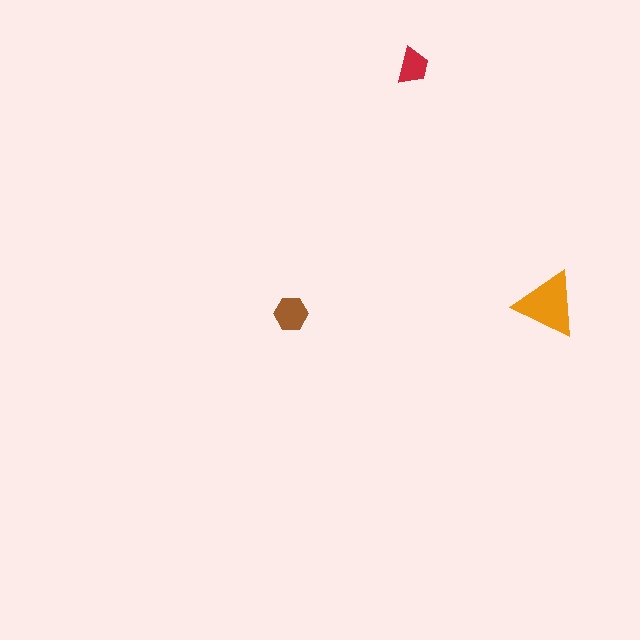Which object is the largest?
The orange triangle.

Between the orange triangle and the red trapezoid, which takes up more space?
The orange triangle.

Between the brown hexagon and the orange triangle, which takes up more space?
The orange triangle.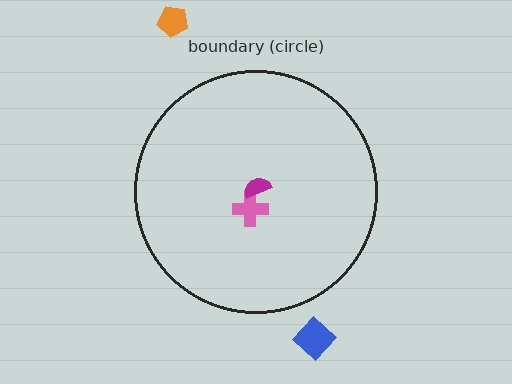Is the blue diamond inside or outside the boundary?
Outside.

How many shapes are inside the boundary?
2 inside, 2 outside.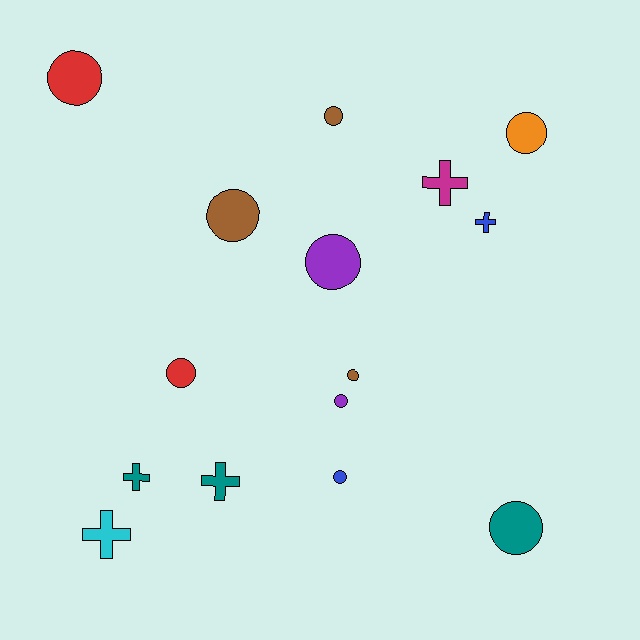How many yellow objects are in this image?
There are no yellow objects.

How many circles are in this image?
There are 10 circles.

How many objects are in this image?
There are 15 objects.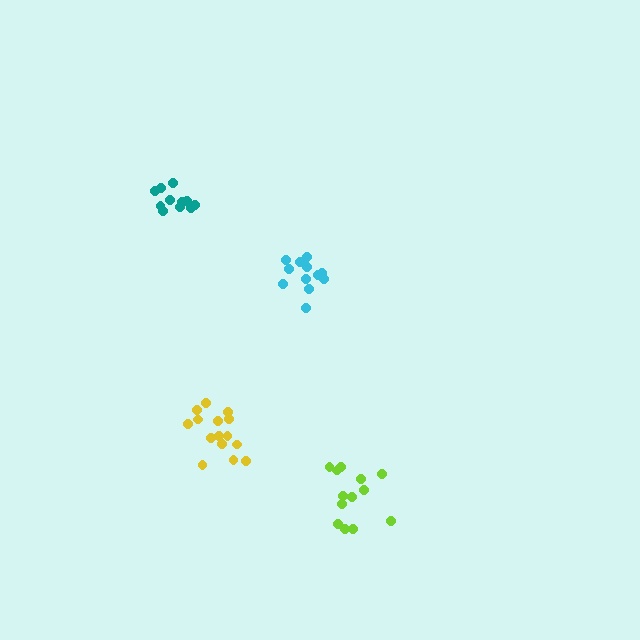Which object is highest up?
The teal cluster is topmost.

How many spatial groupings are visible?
There are 4 spatial groupings.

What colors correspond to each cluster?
The clusters are colored: lime, cyan, teal, yellow.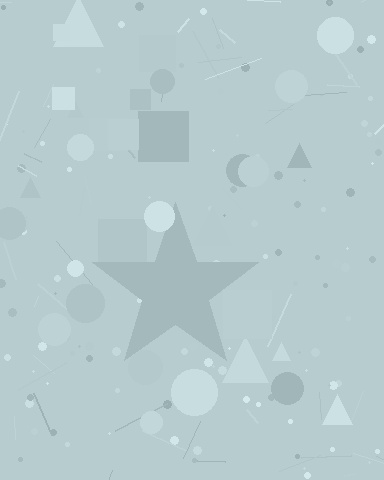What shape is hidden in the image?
A star is hidden in the image.